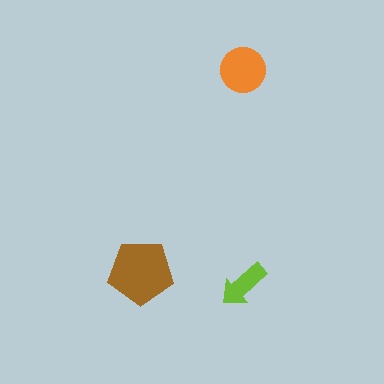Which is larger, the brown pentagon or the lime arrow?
The brown pentagon.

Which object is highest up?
The orange circle is topmost.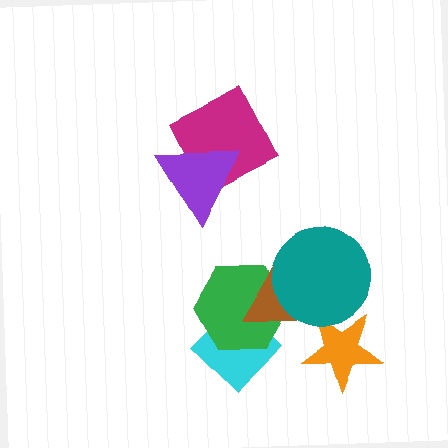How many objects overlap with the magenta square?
1 object overlaps with the magenta square.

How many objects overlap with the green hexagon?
3 objects overlap with the green hexagon.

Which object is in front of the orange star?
The teal circle is in front of the orange star.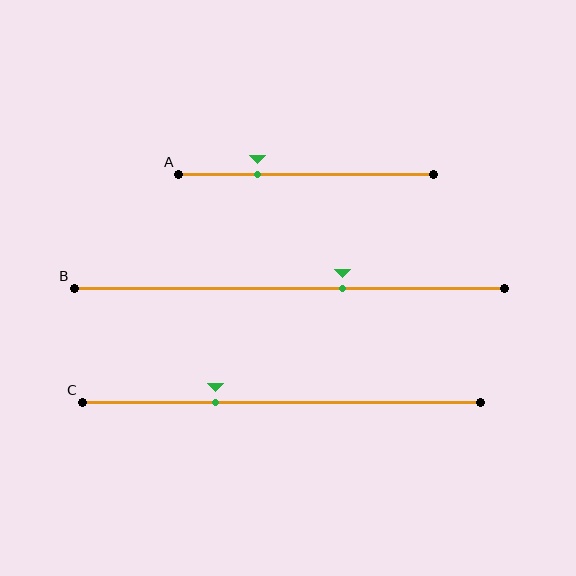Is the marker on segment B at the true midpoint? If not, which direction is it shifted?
No, the marker on segment B is shifted to the right by about 12% of the segment length.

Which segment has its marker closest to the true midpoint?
Segment B has its marker closest to the true midpoint.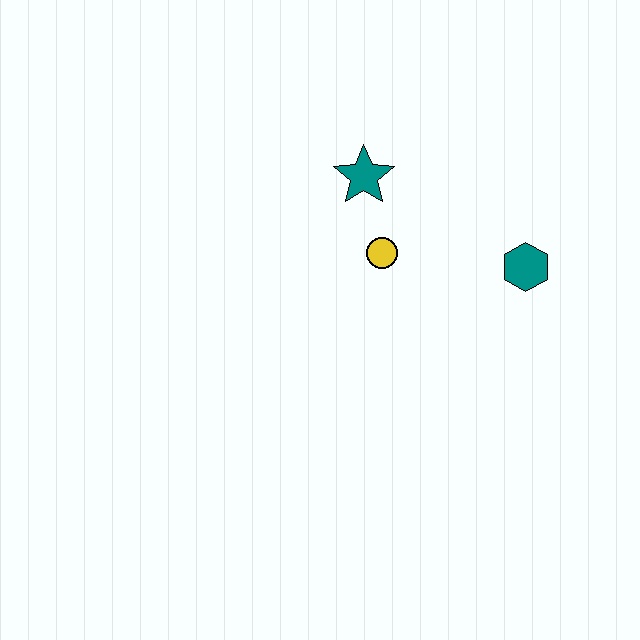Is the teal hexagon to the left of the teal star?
No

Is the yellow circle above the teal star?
No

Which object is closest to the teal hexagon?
The yellow circle is closest to the teal hexagon.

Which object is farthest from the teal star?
The teal hexagon is farthest from the teal star.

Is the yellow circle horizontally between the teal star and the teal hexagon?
Yes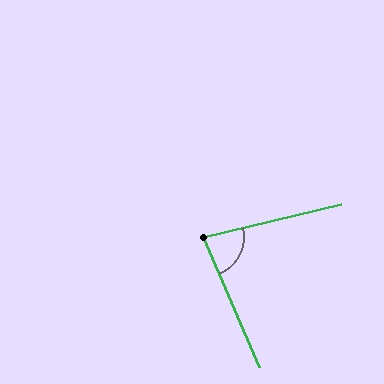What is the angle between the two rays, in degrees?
Approximately 80 degrees.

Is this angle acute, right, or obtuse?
It is acute.